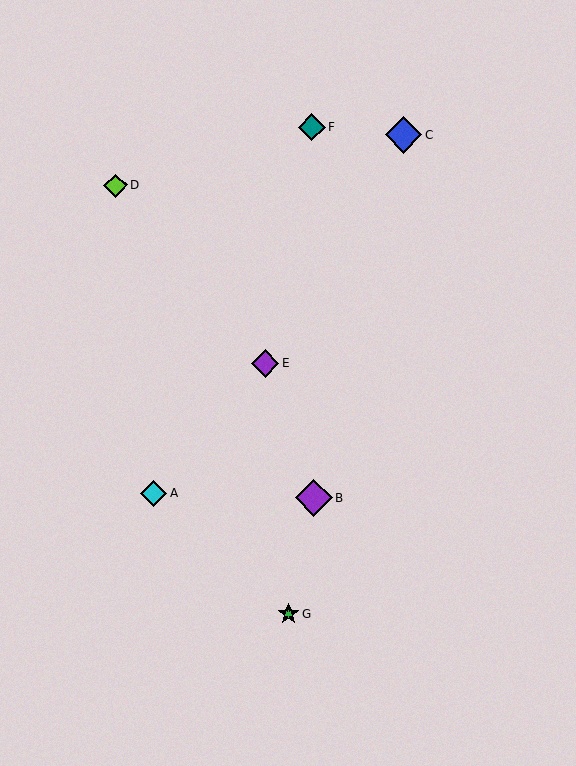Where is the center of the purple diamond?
The center of the purple diamond is at (265, 363).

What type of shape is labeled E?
Shape E is a purple diamond.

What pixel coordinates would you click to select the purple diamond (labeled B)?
Click at (314, 498) to select the purple diamond B.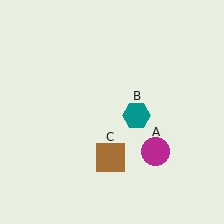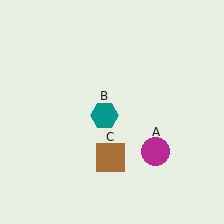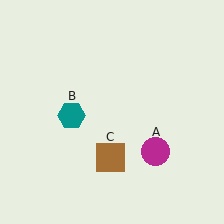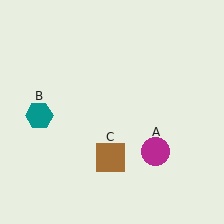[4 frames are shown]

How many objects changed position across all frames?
1 object changed position: teal hexagon (object B).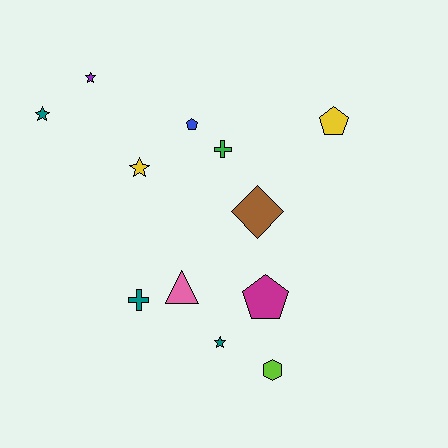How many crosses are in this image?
There are 2 crosses.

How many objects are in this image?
There are 12 objects.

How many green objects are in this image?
There is 1 green object.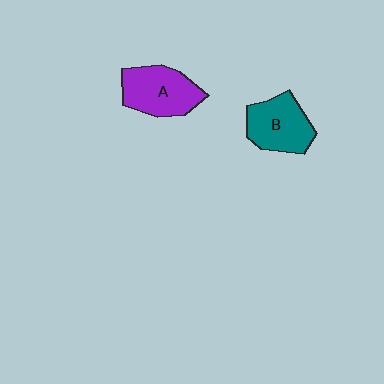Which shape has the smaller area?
Shape B (teal).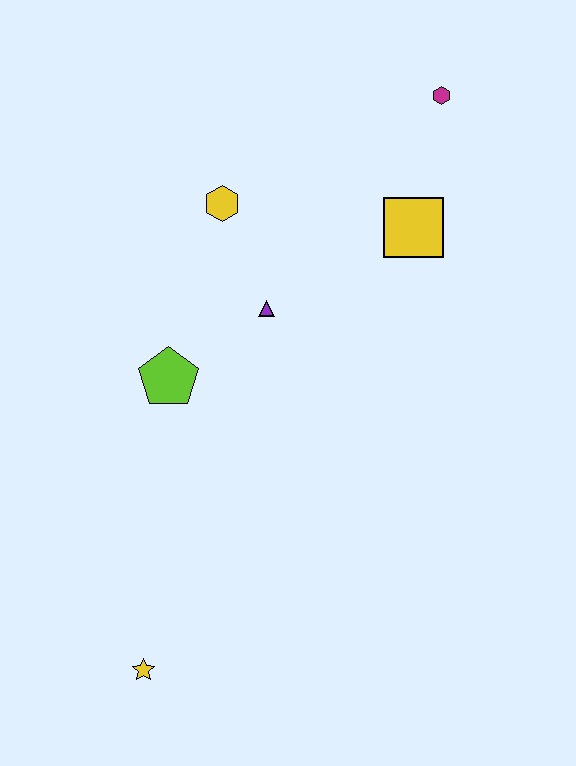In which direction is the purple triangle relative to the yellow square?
The purple triangle is to the left of the yellow square.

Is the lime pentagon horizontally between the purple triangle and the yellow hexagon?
No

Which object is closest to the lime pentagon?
The purple triangle is closest to the lime pentagon.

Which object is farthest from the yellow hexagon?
The yellow star is farthest from the yellow hexagon.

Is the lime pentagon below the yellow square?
Yes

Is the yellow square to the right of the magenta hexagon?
No